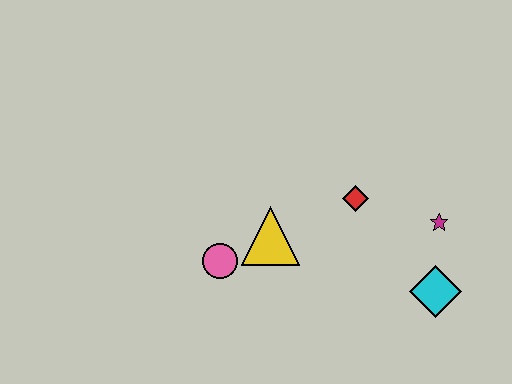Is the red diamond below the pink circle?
No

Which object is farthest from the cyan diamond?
The pink circle is farthest from the cyan diamond.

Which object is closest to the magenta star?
The cyan diamond is closest to the magenta star.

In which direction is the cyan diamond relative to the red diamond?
The cyan diamond is below the red diamond.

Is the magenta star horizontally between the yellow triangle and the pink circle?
No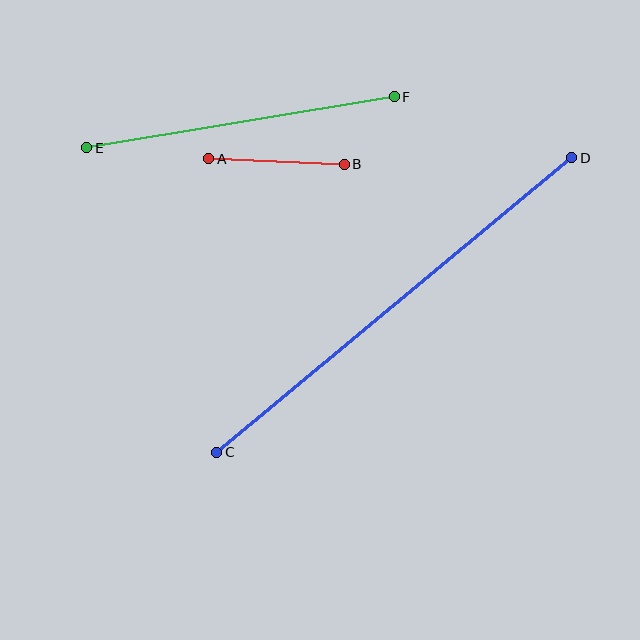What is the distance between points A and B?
The distance is approximately 136 pixels.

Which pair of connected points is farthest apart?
Points C and D are farthest apart.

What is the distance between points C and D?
The distance is approximately 461 pixels.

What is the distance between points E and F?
The distance is approximately 312 pixels.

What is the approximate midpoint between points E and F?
The midpoint is at approximately (240, 122) pixels.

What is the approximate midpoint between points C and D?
The midpoint is at approximately (394, 305) pixels.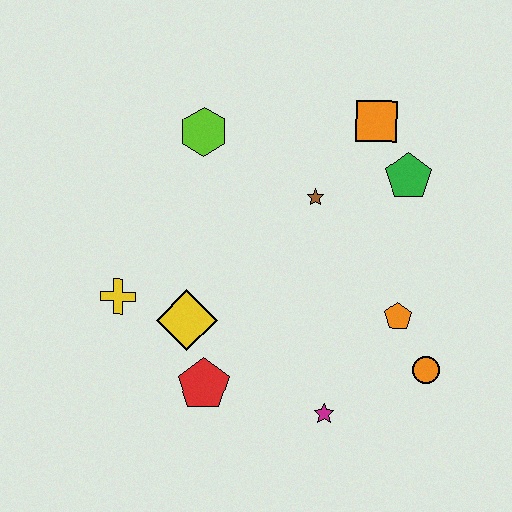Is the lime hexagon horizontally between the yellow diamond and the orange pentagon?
Yes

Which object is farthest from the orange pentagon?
The yellow cross is farthest from the orange pentagon.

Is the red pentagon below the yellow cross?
Yes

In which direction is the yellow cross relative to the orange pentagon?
The yellow cross is to the left of the orange pentagon.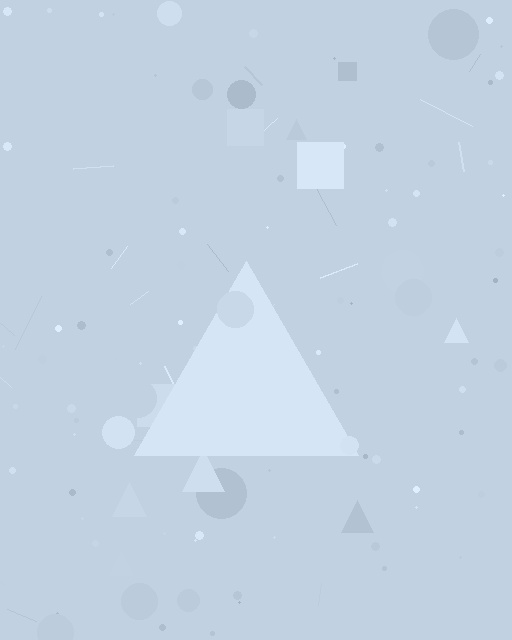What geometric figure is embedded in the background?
A triangle is embedded in the background.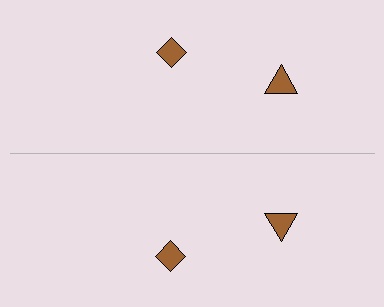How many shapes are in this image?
There are 4 shapes in this image.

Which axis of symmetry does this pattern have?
The pattern has a horizontal axis of symmetry running through the center of the image.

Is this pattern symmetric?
Yes, this pattern has bilateral (reflection) symmetry.